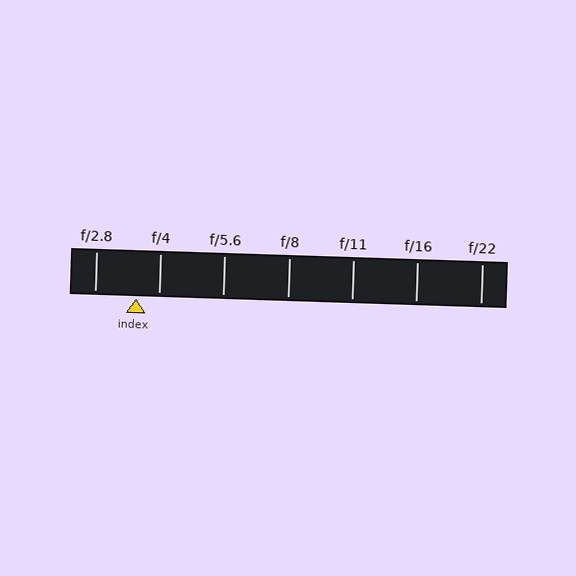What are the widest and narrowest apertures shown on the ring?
The widest aperture shown is f/2.8 and the narrowest is f/22.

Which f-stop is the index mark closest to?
The index mark is closest to f/4.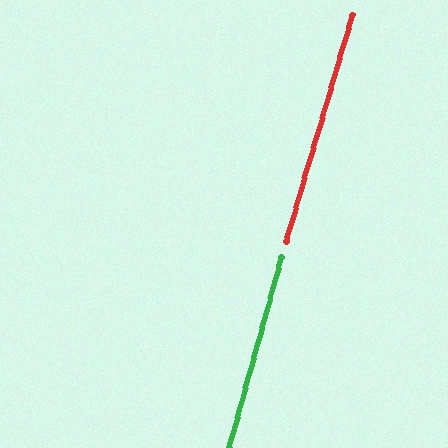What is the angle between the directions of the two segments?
Approximately 1 degree.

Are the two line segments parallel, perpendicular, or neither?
Parallel — their directions differ by only 1.2°.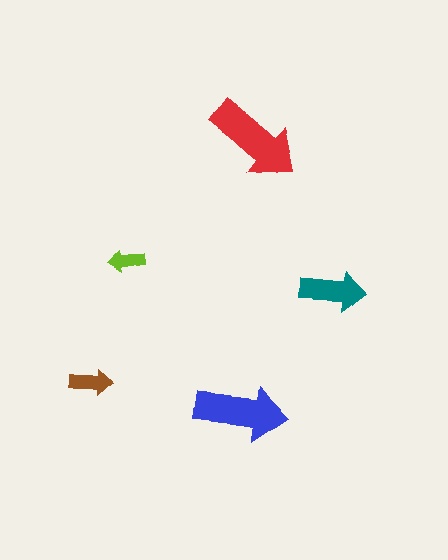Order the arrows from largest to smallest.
the red one, the blue one, the teal one, the brown one, the lime one.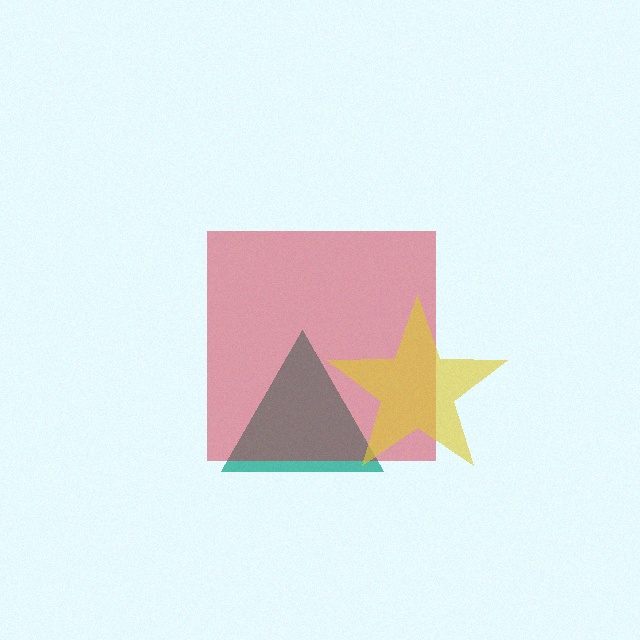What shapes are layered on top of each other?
The layered shapes are: a teal triangle, a red square, a yellow star.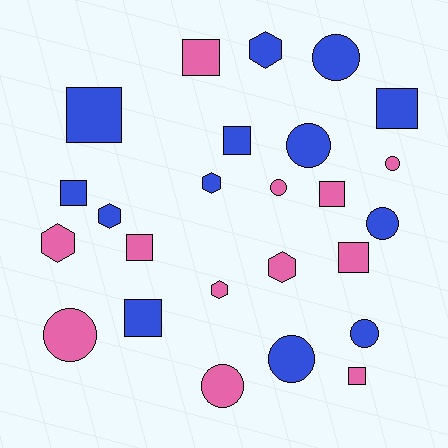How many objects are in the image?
There are 25 objects.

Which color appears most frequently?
Blue, with 13 objects.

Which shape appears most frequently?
Square, with 10 objects.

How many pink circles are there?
There are 4 pink circles.